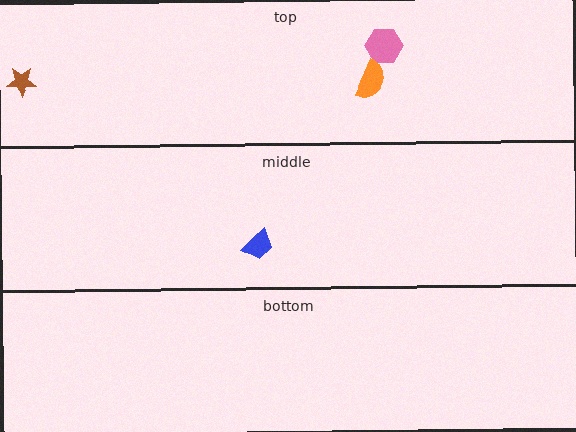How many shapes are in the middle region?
1.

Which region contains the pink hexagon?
The top region.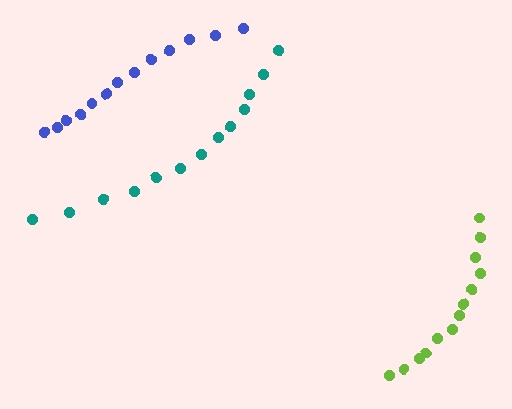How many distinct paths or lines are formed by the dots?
There are 3 distinct paths.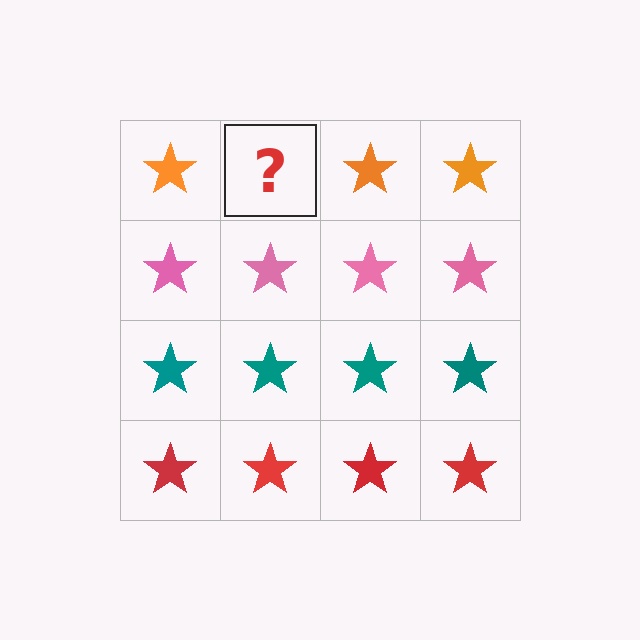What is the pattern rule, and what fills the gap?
The rule is that each row has a consistent color. The gap should be filled with an orange star.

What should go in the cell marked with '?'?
The missing cell should contain an orange star.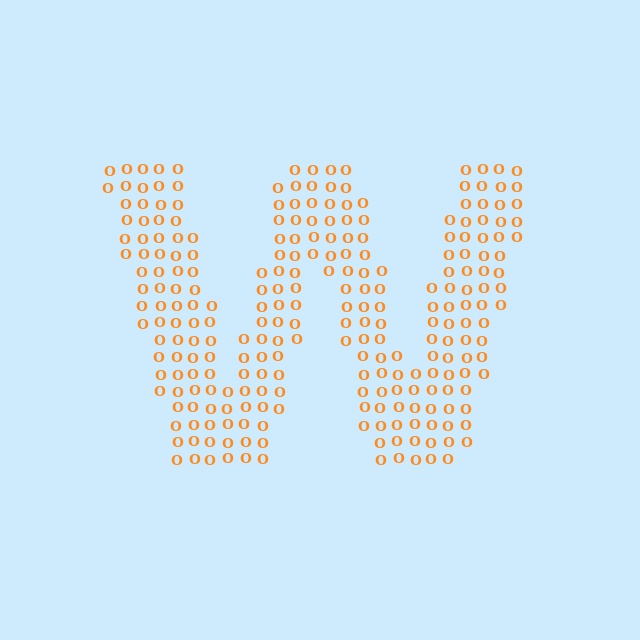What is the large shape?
The large shape is the letter W.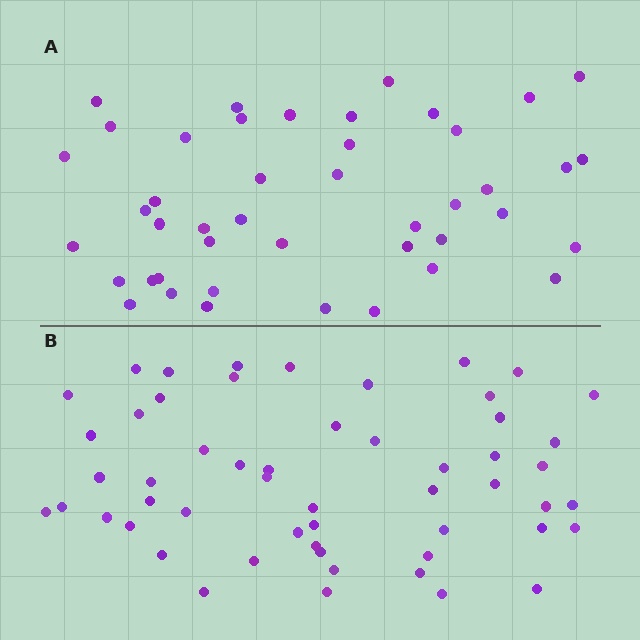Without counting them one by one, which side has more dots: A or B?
Region B (the bottom region) has more dots.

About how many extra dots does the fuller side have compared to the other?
Region B has roughly 10 or so more dots than region A.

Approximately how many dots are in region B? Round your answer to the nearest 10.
About 50 dots. (The exact count is 54, which rounds to 50.)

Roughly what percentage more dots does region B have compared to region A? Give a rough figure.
About 25% more.